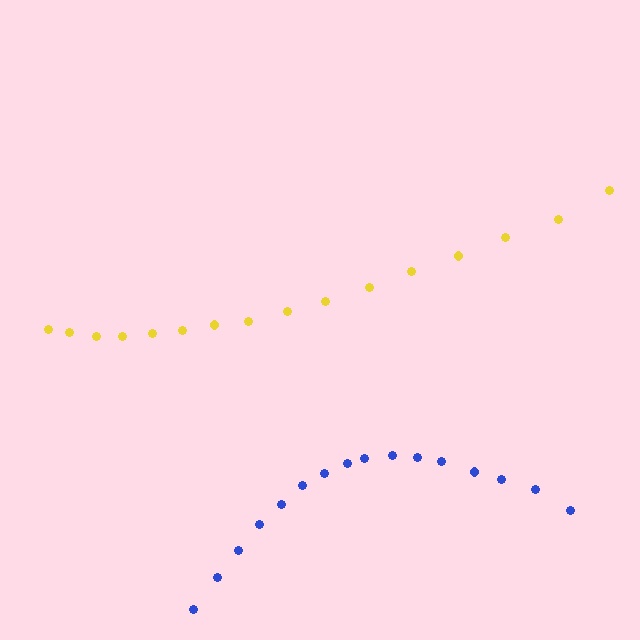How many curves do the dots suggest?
There are 2 distinct paths.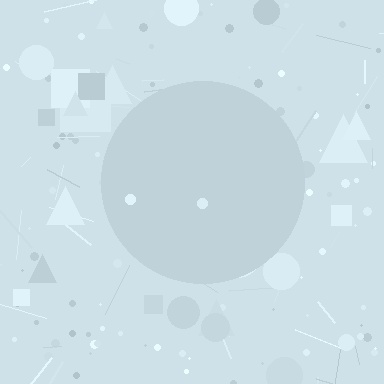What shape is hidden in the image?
A circle is hidden in the image.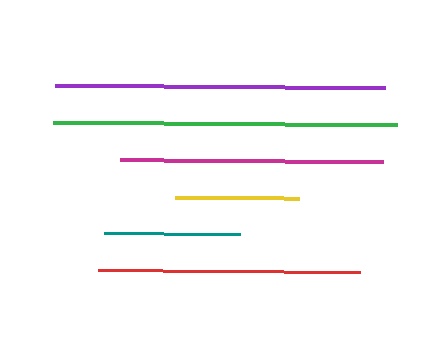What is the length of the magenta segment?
The magenta segment is approximately 262 pixels long.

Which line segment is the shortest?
The yellow line is the shortest at approximately 123 pixels.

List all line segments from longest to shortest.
From longest to shortest: green, purple, red, magenta, teal, yellow.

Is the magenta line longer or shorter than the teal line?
The magenta line is longer than the teal line.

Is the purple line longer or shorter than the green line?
The green line is longer than the purple line.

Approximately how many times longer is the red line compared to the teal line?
The red line is approximately 1.9 times the length of the teal line.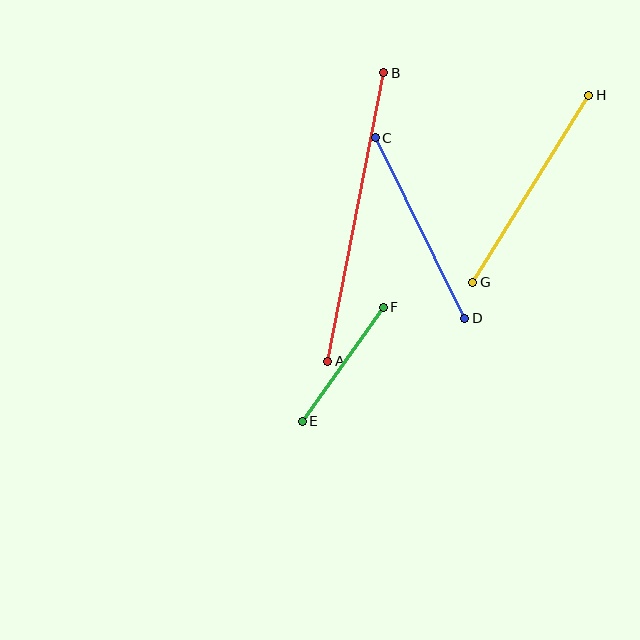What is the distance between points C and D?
The distance is approximately 202 pixels.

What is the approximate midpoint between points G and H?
The midpoint is at approximately (531, 189) pixels.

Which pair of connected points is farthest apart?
Points A and B are farthest apart.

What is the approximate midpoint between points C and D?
The midpoint is at approximately (420, 228) pixels.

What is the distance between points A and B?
The distance is approximately 294 pixels.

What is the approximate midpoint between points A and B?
The midpoint is at approximately (356, 217) pixels.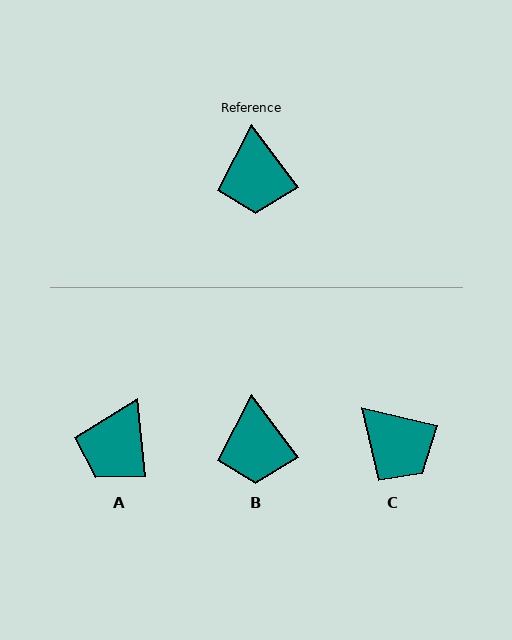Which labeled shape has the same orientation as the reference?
B.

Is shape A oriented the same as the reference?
No, it is off by about 31 degrees.